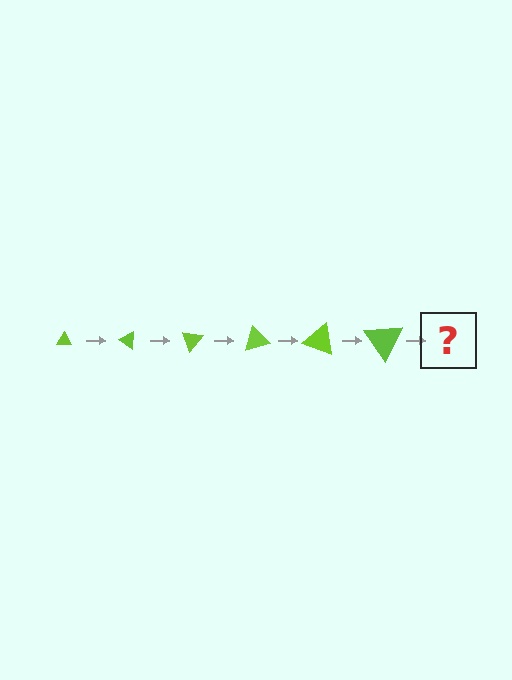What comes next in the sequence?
The next element should be a triangle, larger than the previous one and rotated 210 degrees from the start.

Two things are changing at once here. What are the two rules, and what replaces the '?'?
The two rules are that the triangle grows larger each step and it rotates 35 degrees each step. The '?' should be a triangle, larger than the previous one and rotated 210 degrees from the start.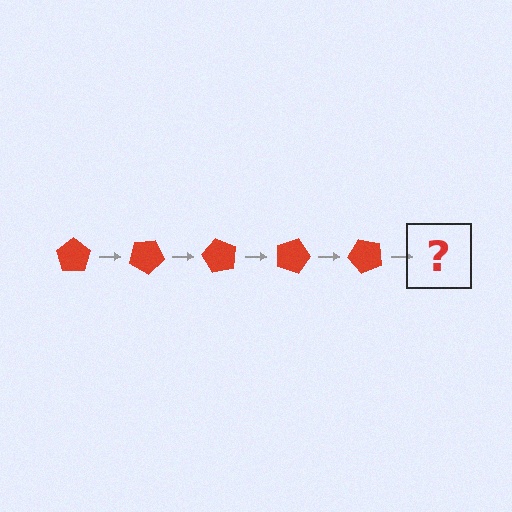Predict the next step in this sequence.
The next step is a red pentagon rotated 150 degrees.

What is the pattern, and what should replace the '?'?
The pattern is that the pentagon rotates 30 degrees each step. The '?' should be a red pentagon rotated 150 degrees.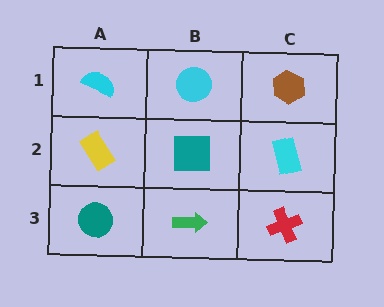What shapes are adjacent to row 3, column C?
A cyan rectangle (row 2, column C), a green arrow (row 3, column B).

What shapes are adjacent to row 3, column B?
A teal square (row 2, column B), a teal circle (row 3, column A), a red cross (row 3, column C).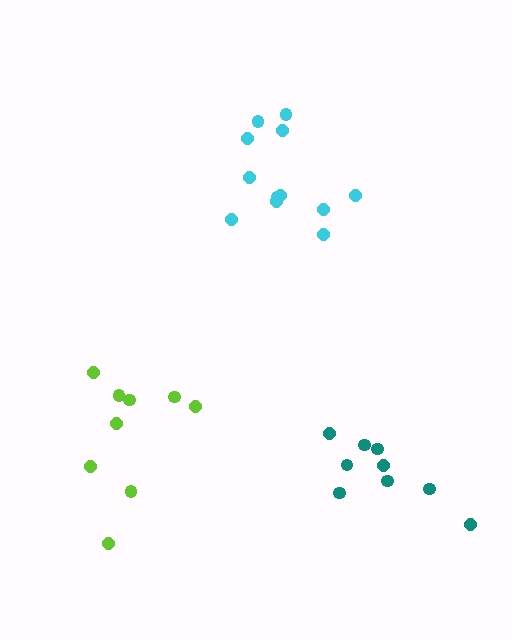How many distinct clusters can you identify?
There are 3 distinct clusters.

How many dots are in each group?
Group 1: 12 dots, Group 2: 9 dots, Group 3: 9 dots (30 total).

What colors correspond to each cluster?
The clusters are colored: cyan, teal, lime.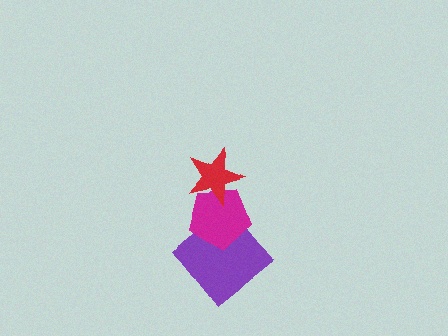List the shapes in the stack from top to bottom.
From top to bottom: the red star, the magenta pentagon, the purple diamond.